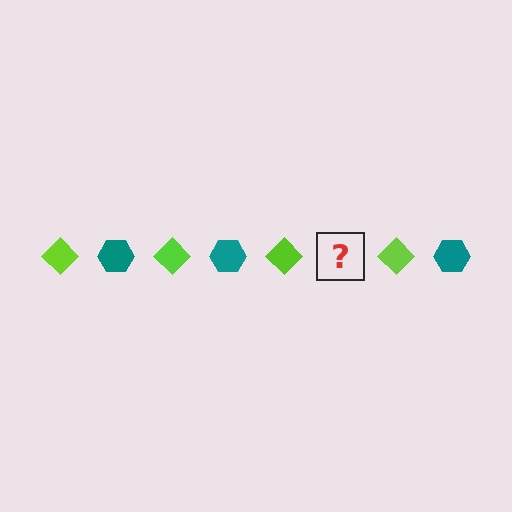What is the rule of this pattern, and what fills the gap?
The rule is that the pattern alternates between lime diamond and teal hexagon. The gap should be filled with a teal hexagon.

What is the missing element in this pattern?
The missing element is a teal hexagon.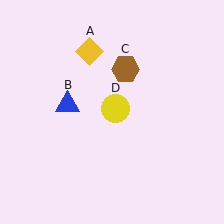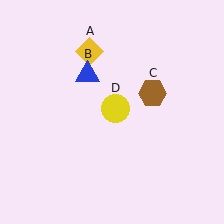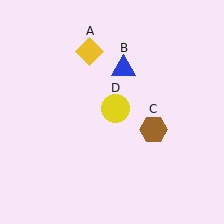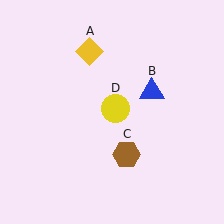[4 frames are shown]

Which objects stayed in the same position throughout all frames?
Yellow diamond (object A) and yellow circle (object D) remained stationary.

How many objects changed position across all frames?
2 objects changed position: blue triangle (object B), brown hexagon (object C).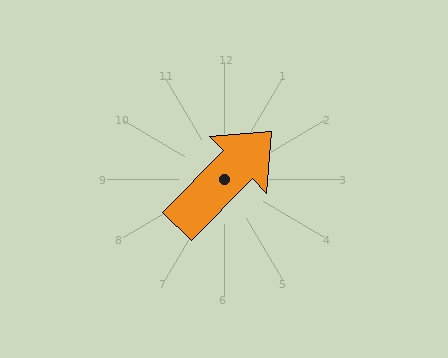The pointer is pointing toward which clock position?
Roughly 1 o'clock.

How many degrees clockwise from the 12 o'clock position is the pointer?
Approximately 45 degrees.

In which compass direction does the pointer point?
Northeast.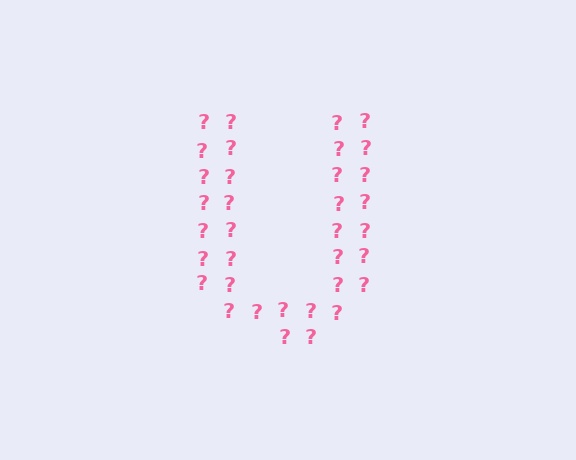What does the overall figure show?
The overall figure shows the letter U.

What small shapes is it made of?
It is made of small question marks.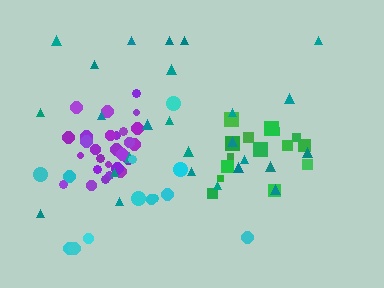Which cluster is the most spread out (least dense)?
Cyan.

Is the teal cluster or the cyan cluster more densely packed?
Teal.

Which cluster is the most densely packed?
Purple.